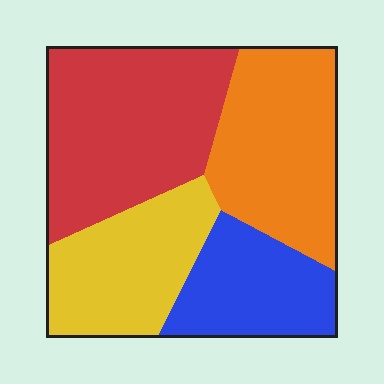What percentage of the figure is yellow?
Yellow takes up between a sixth and a third of the figure.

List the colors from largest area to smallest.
From largest to smallest: red, orange, yellow, blue.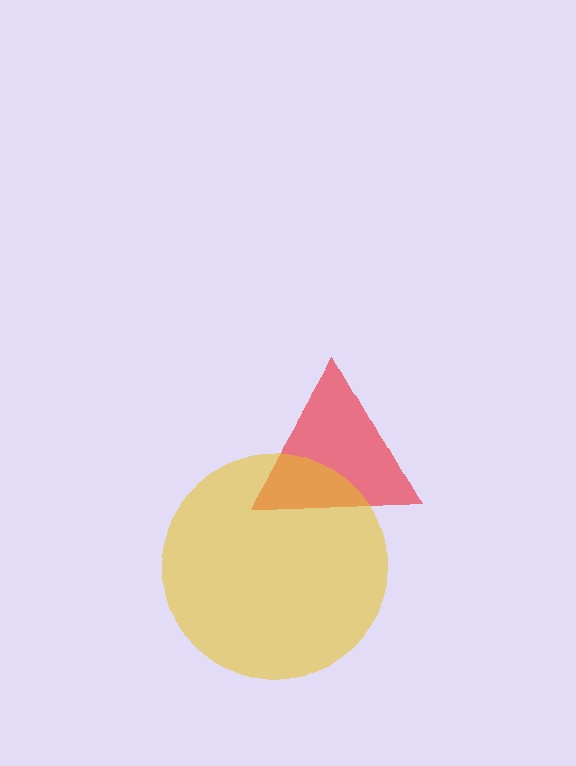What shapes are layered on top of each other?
The layered shapes are: a red triangle, a yellow circle.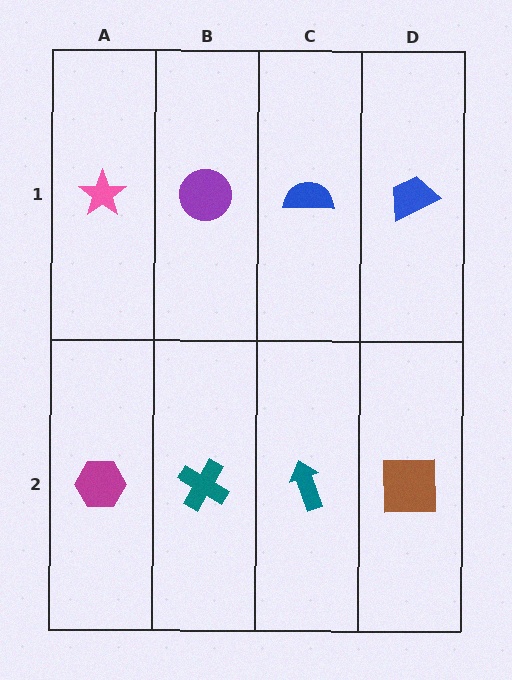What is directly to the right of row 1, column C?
A blue trapezoid.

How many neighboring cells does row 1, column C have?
3.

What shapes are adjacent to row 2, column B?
A purple circle (row 1, column B), a magenta hexagon (row 2, column A), a teal arrow (row 2, column C).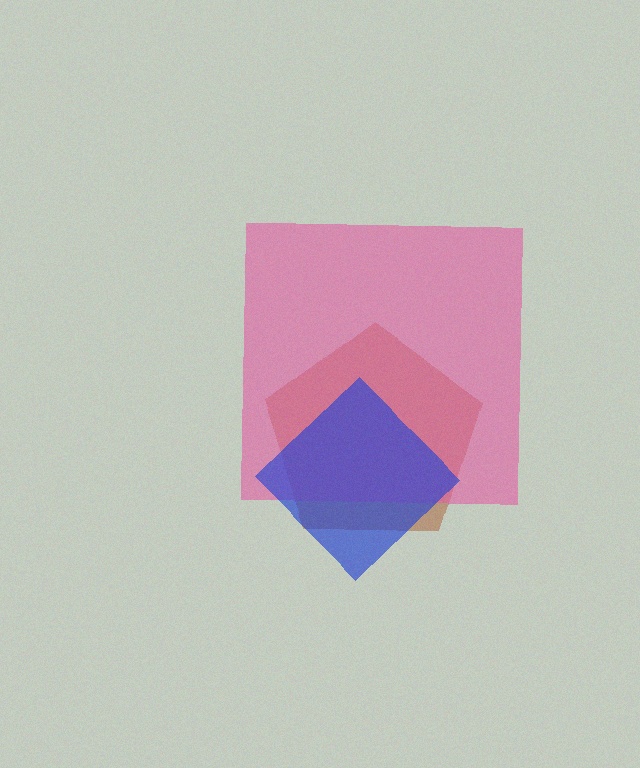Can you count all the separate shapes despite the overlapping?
Yes, there are 3 separate shapes.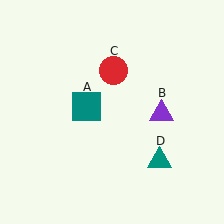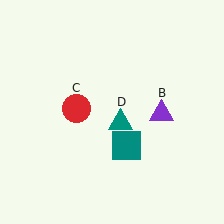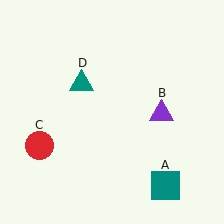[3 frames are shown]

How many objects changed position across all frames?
3 objects changed position: teal square (object A), red circle (object C), teal triangle (object D).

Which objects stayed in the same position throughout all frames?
Purple triangle (object B) remained stationary.